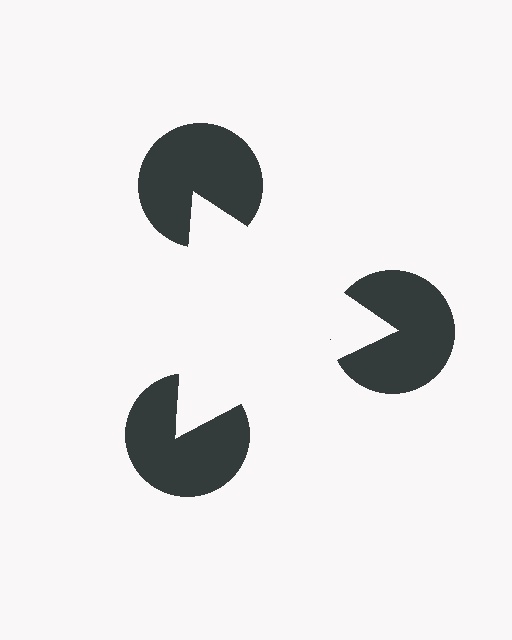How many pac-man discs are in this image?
There are 3 — one at each vertex of the illusory triangle.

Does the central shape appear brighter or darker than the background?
It typically appears slightly brighter than the background, even though no actual brightness change is drawn.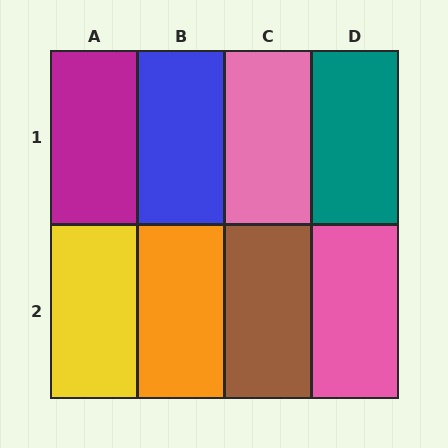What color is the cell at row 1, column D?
Teal.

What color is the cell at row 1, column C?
Pink.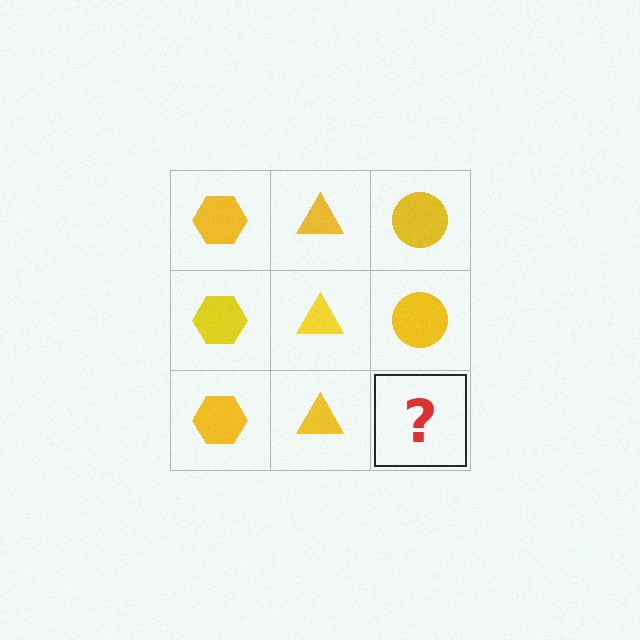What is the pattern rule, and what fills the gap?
The rule is that each column has a consistent shape. The gap should be filled with a yellow circle.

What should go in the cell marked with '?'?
The missing cell should contain a yellow circle.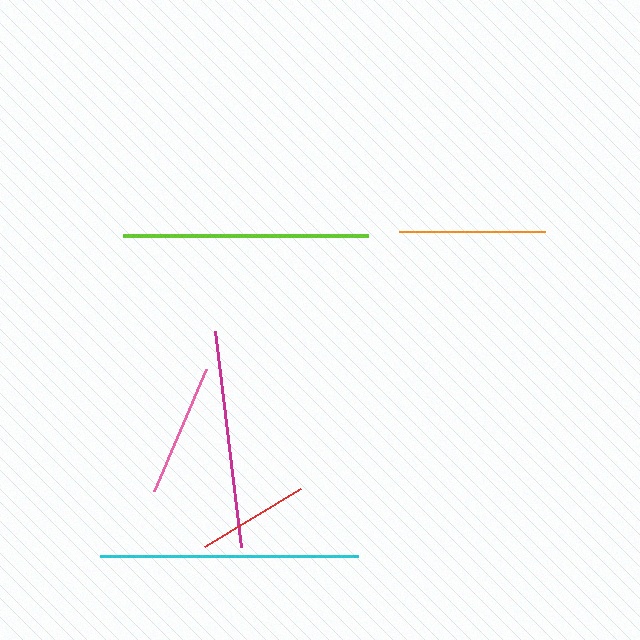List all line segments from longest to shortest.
From longest to shortest: cyan, lime, magenta, orange, pink, red.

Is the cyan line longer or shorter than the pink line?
The cyan line is longer than the pink line.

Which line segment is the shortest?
The red line is the shortest at approximately 112 pixels.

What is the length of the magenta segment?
The magenta segment is approximately 218 pixels long.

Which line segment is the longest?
The cyan line is the longest at approximately 258 pixels.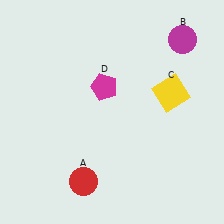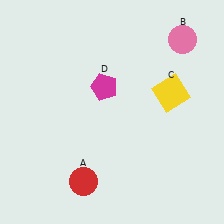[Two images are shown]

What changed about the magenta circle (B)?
In Image 1, B is magenta. In Image 2, it changed to pink.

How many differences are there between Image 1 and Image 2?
There is 1 difference between the two images.